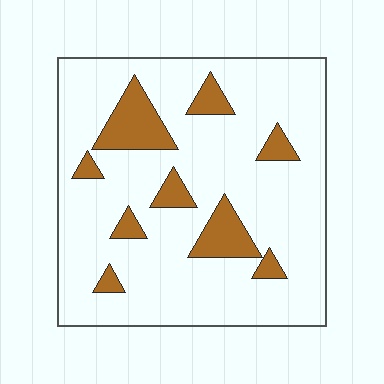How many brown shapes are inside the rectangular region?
9.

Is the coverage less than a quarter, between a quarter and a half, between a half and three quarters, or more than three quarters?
Less than a quarter.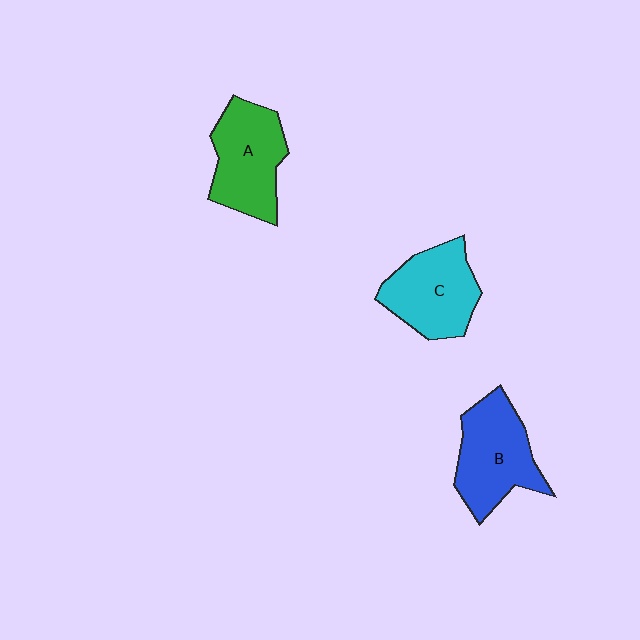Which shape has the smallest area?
Shape C (cyan).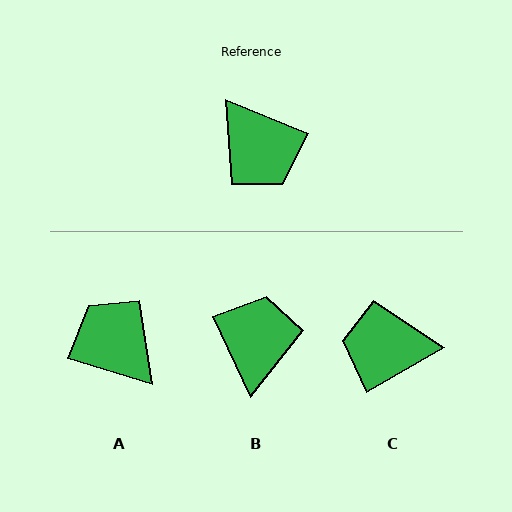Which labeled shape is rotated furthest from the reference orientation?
A, about 175 degrees away.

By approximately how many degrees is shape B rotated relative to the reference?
Approximately 137 degrees counter-clockwise.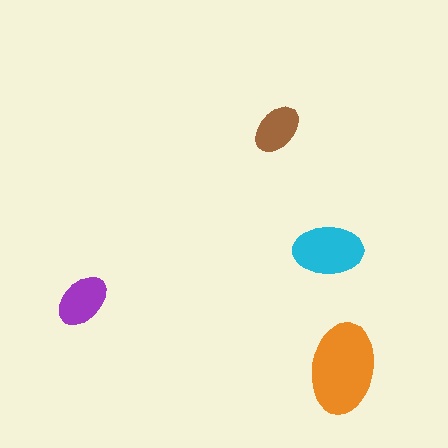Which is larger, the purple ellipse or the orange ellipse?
The orange one.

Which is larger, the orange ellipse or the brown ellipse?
The orange one.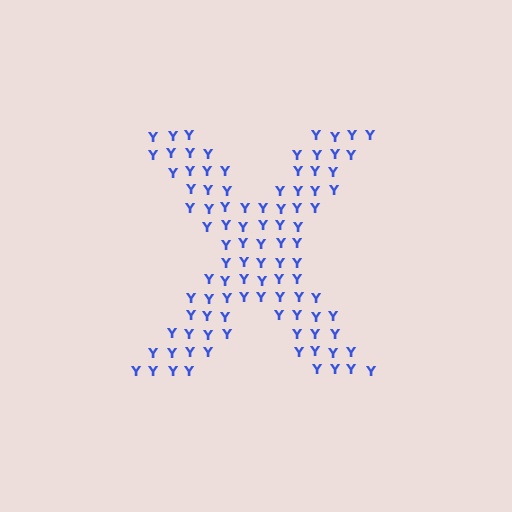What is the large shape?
The large shape is the letter X.